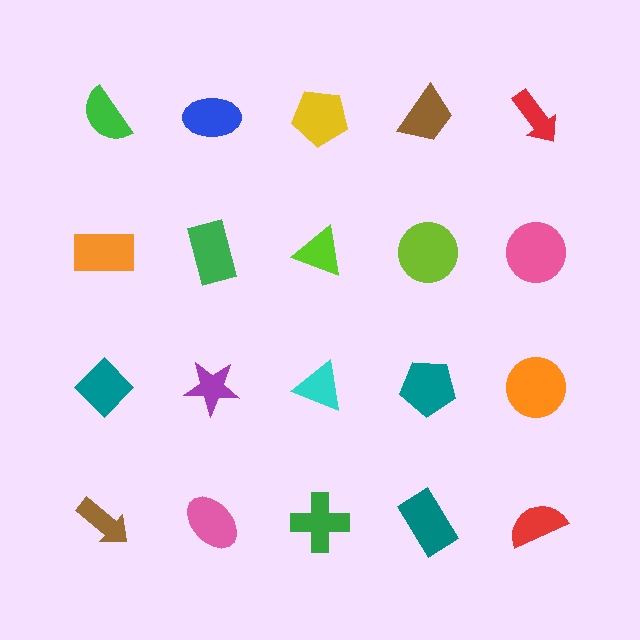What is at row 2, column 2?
A green rectangle.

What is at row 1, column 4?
A brown trapezoid.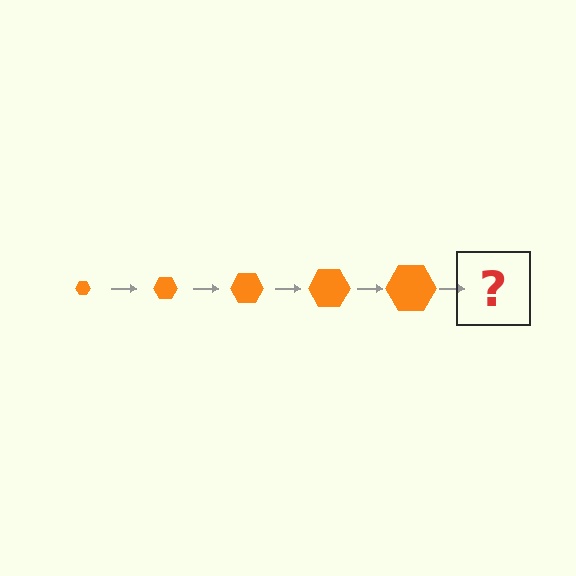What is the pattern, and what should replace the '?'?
The pattern is that the hexagon gets progressively larger each step. The '?' should be an orange hexagon, larger than the previous one.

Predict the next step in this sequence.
The next step is an orange hexagon, larger than the previous one.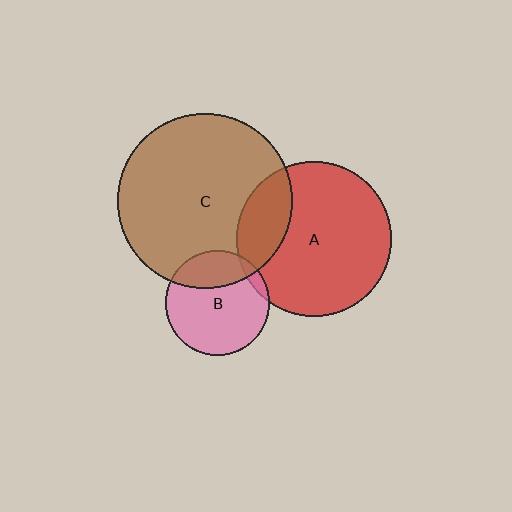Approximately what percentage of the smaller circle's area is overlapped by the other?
Approximately 20%.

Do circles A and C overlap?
Yes.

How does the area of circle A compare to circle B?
Approximately 2.2 times.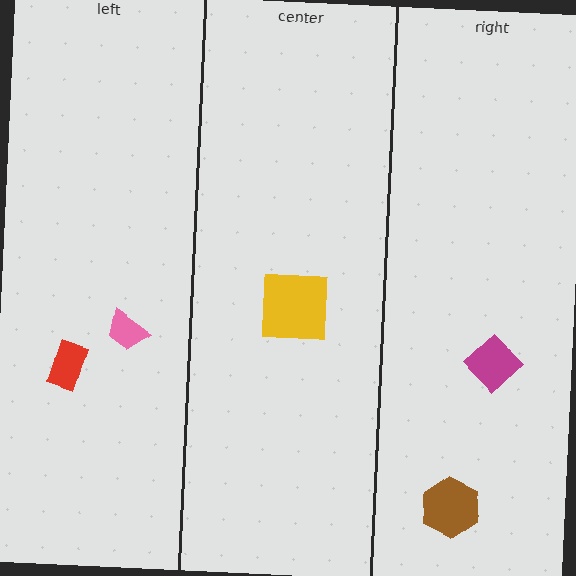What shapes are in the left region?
The red rectangle, the pink trapezoid.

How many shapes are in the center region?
1.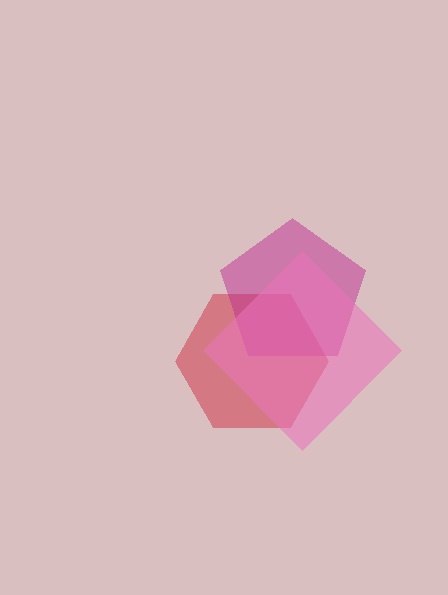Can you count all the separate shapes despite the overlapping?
Yes, there are 3 separate shapes.